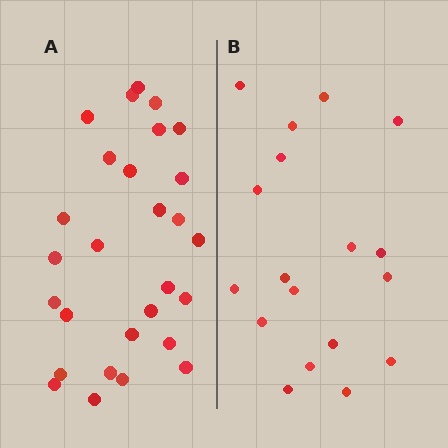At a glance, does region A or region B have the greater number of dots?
Region A (the left region) has more dots.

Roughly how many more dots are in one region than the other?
Region A has roughly 10 or so more dots than region B.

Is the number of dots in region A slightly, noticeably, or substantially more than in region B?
Region A has substantially more. The ratio is roughly 1.6 to 1.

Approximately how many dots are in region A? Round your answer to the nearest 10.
About 30 dots. (The exact count is 28, which rounds to 30.)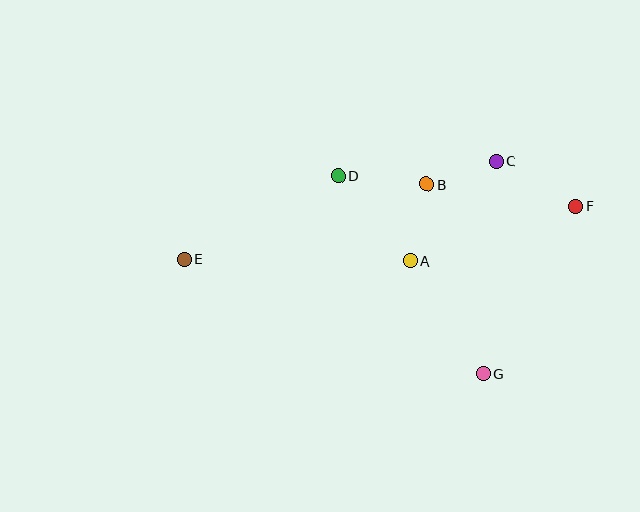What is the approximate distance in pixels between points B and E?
The distance between B and E is approximately 253 pixels.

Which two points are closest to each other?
Points B and C are closest to each other.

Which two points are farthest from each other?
Points E and F are farthest from each other.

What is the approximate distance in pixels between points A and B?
The distance between A and B is approximately 78 pixels.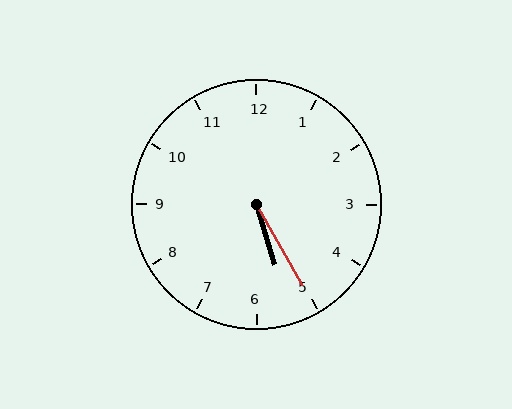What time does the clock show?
5:25.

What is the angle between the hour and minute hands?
Approximately 12 degrees.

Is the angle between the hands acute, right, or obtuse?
It is acute.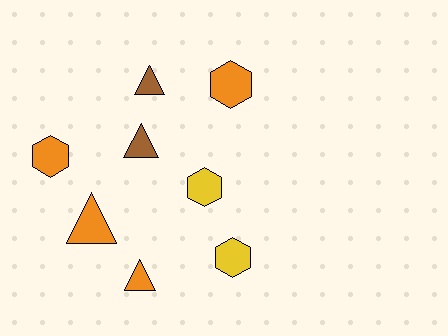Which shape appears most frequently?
Triangle, with 4 objects.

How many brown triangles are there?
There are 2 brown triangles.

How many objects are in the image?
There are 8 objects.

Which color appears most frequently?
Orange, with 4 objects.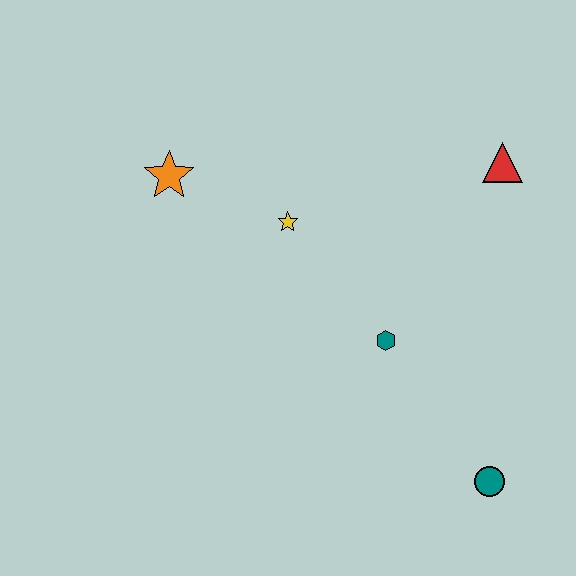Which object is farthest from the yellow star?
The teal circle is farthest from the yellow star.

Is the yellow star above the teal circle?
Yes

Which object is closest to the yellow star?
The orange star is closest to the yellow star.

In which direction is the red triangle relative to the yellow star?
The red triangle is to the right of the yellow star.